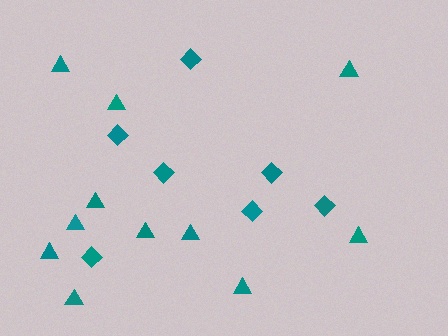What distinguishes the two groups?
There are 2 groups: one group of diamonds (7) and one group of triangles (11).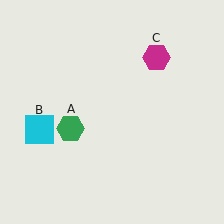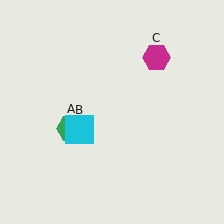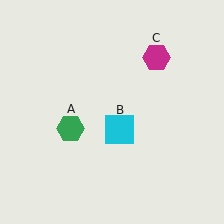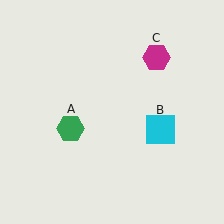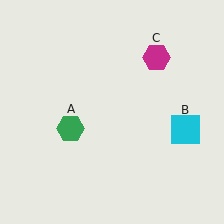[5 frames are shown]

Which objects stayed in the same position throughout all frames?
Green hexagon (object A) and magenta hexagon (object C) remained stationary.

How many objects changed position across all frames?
1 object changed position: cyan square (object B).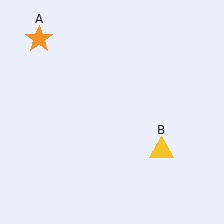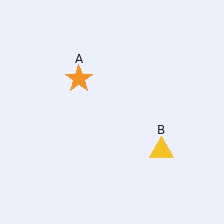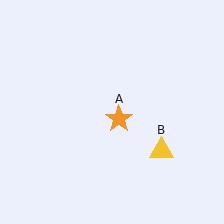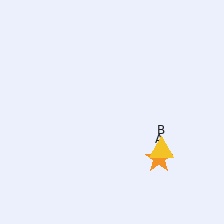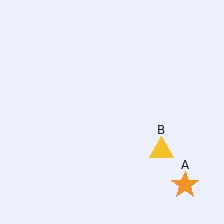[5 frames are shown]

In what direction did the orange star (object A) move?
The orange star (object A) moved down and to the right.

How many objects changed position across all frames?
1 object changed position: orange star (object A).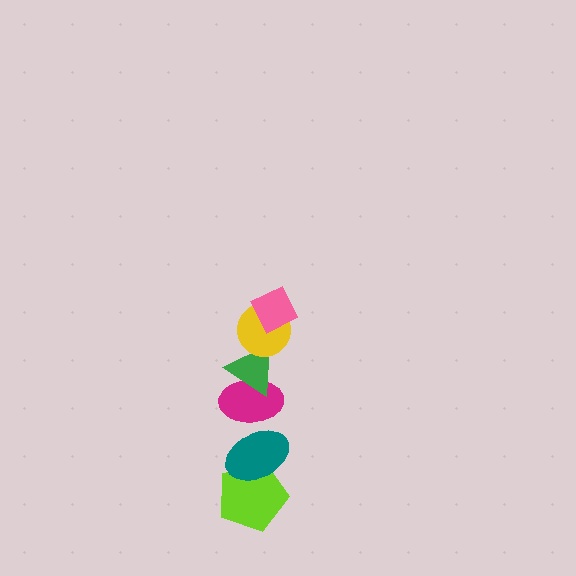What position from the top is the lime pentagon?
The lime pentagon is 6th from the top.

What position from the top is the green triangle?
The green triangle is 3rd from the top.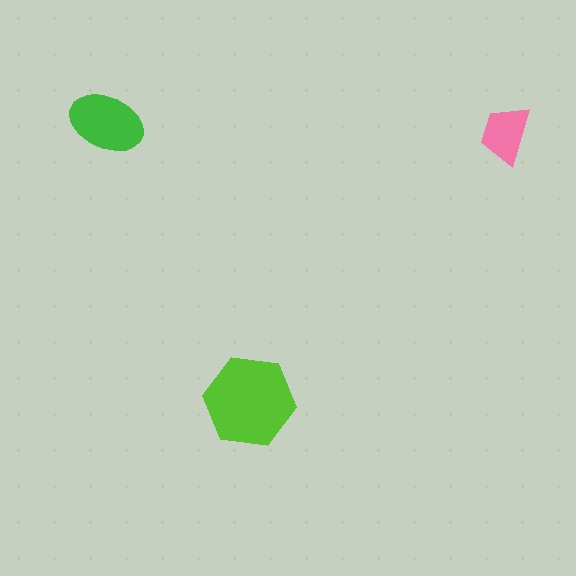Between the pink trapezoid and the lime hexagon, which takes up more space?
The lime hexagon.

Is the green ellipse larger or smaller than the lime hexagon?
Smaller.